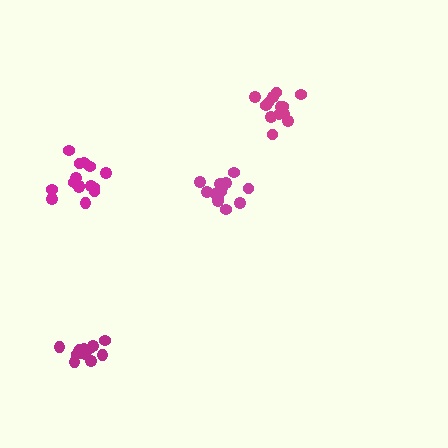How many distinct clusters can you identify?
There are 4 distinct clusters.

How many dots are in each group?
Group 1: 15 dots, Group 2: 13 dots, Group 3: 13 dots, Group 4: 16 dots (57 total).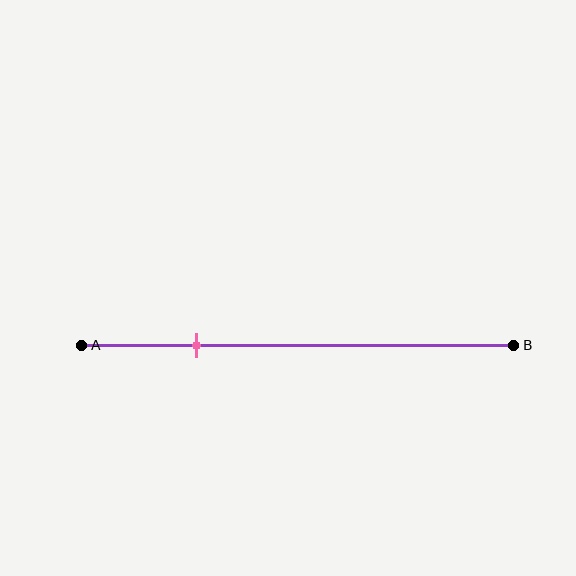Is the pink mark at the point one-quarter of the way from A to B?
Yes, the mark is approximately at the one-quarter point.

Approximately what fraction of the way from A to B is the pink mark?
The pink mark is approximately 25% of the way from A to B.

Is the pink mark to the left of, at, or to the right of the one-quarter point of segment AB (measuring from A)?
The pink mark is approximately at the one-quarter point of segment AB.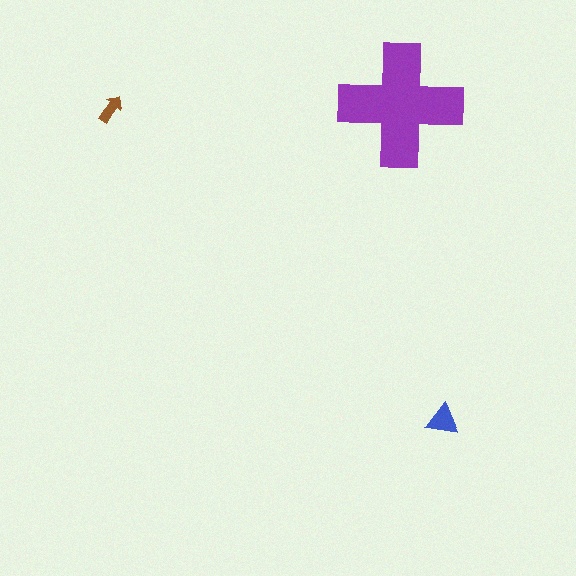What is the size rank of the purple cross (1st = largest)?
1st.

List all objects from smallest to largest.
The brown arrow, the blue triangle, the purple cross.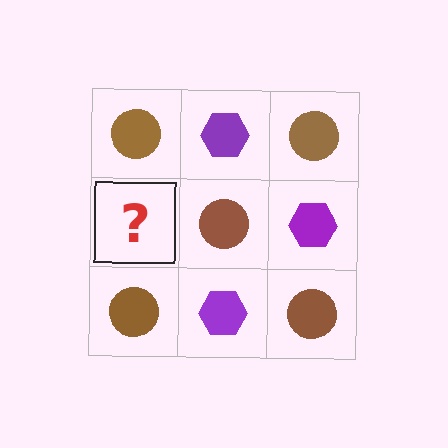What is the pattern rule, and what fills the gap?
The rule is that it alternates brown circle and purple hexagon in a checkerboard pattern. The gap should be filled with a purple hexagon.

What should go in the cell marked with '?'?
The missing cell should contain a purple hexagon.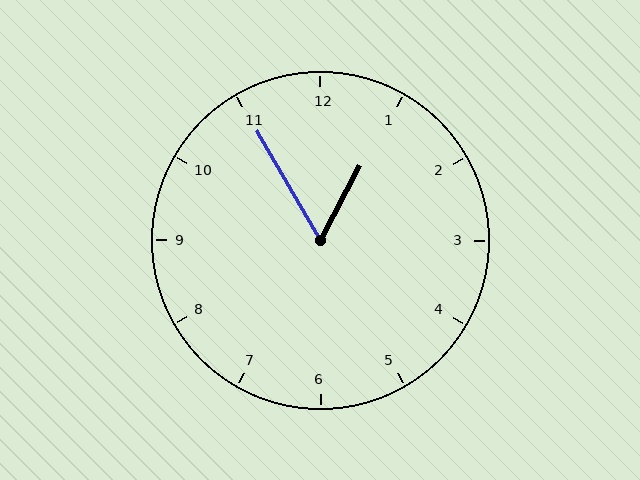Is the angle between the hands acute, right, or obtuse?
It is acute.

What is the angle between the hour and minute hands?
Approximately 58 degrees.